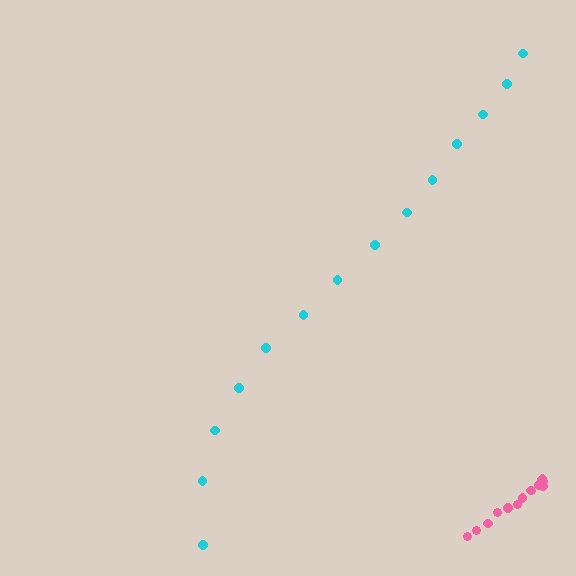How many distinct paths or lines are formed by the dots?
There are 2 distinct paths.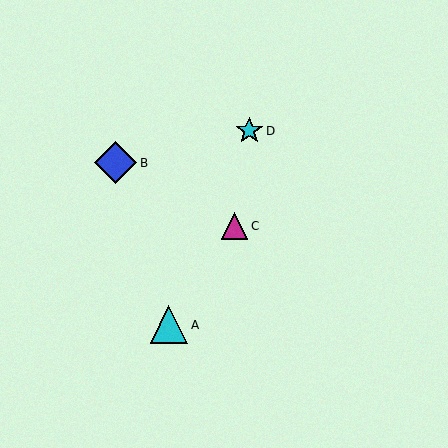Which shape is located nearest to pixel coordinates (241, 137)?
The cyan star (labeled D) at (249, 131) is nearest to that location.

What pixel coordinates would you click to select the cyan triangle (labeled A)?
Click at (169, 325) to select the cyan triangle A.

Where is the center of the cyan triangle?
The center of the cyan triangle is at (169, 325).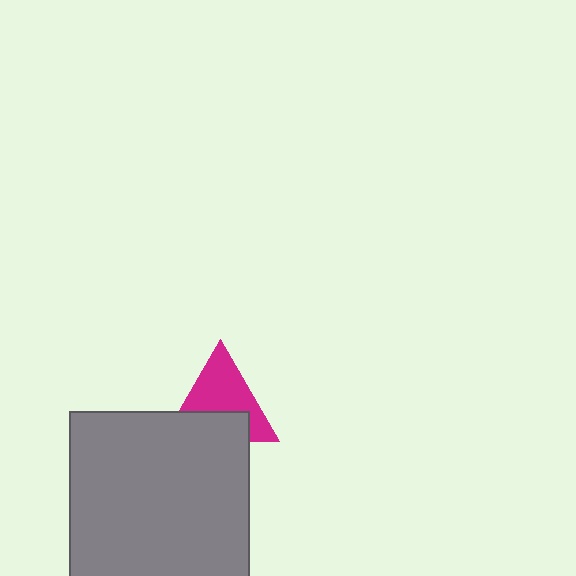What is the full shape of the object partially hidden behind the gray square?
The partially hidden object is a magenta triangle.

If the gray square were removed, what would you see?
You would see the complete magenta triangle.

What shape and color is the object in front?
The object in front is a gray square.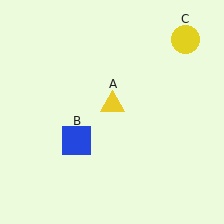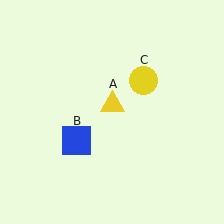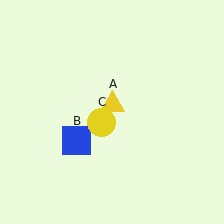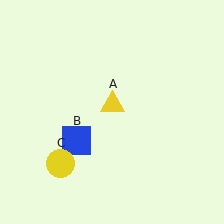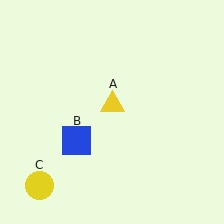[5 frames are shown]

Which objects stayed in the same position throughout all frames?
Yellow triangle (object A) and blue square (object B) remained stationary.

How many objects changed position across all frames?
1 object changed position: yellow circle (object C).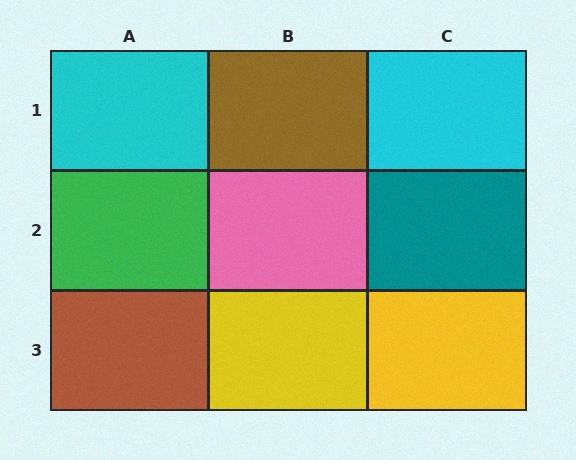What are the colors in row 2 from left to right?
Green, pink, teal.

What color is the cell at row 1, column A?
Cyan.